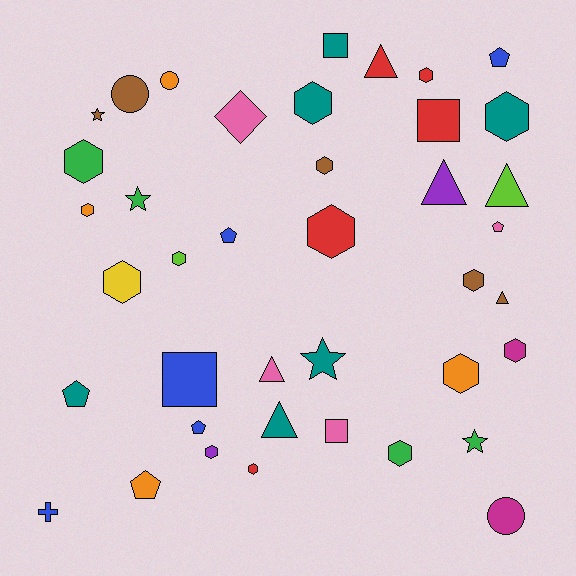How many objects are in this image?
There are 40 objects.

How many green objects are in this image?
There are 4 green objects.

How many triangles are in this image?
There are 6 triangles.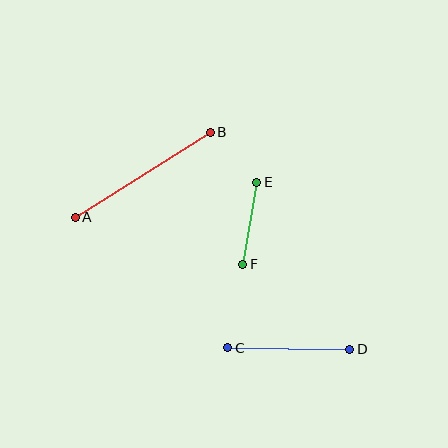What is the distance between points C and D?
The distance is approximately 122 pixels.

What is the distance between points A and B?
The distance is approximately 159 pixels.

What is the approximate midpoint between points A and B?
The midpoint is at approximately (143, 175) pixels.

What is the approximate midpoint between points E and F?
The midpoint is at approximately (250, 223) pixels.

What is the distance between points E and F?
The distance is approximately 83 pixels.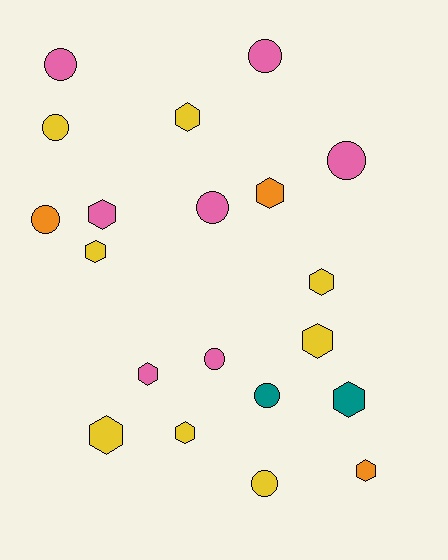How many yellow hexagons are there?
There are 6 yellow hexagons.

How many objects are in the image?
There are 20 objects.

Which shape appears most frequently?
Hexagon, with 11 objects.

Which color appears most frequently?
Yellow, with 8 objects.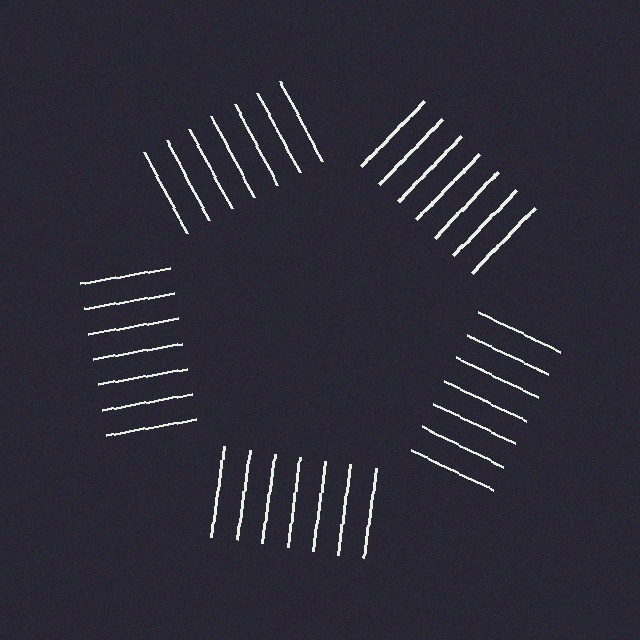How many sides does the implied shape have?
5 sides — the line-ends trace a pentagon.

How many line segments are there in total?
35 — 7 along each of the 5 edges.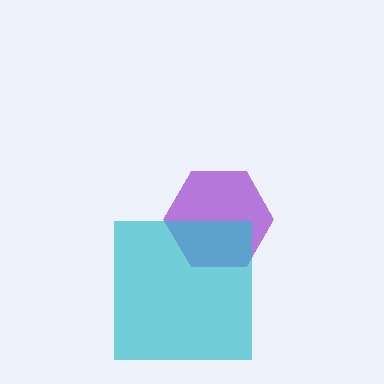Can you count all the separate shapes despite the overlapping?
Yes, there are 2 separate shapes.